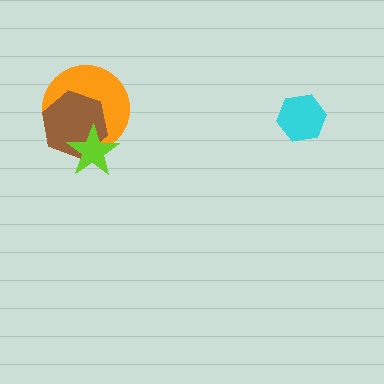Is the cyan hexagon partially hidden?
No, no other shape covers it.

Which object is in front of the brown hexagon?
The lime star is in front of the brown hexagon.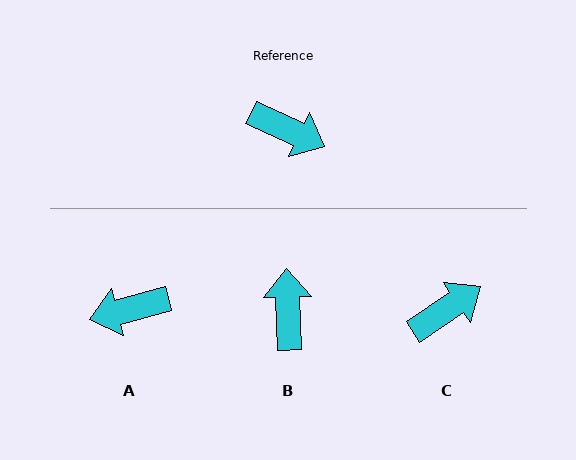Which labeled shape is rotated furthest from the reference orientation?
A, about 140 degrees away.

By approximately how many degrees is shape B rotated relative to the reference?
Approximately 117 degrees counter-clockwise.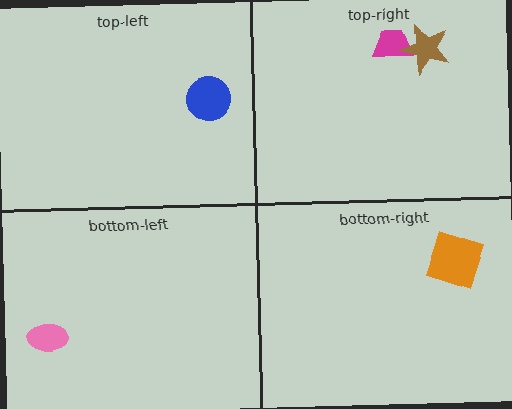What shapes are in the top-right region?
The magenta trapezoid, the brown star.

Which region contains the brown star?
The top-right region.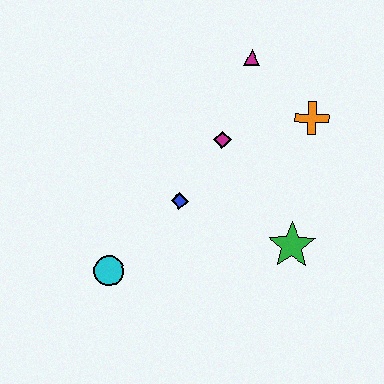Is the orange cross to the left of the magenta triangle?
No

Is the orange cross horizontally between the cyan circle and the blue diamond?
No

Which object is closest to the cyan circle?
The blue diamond is closest to the cyan circle.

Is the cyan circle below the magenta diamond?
Yes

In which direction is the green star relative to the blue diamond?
The green star is to the right of the blue diamond.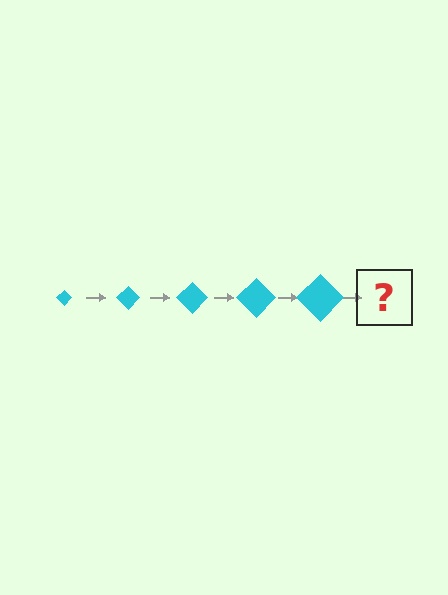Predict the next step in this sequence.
The next step is a cyan diamond, larger than the previous one.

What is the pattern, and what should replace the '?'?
The pattern is that the diamond gets progressively larger each step. The '?' should be a cyan diamond, larger than the previous one.